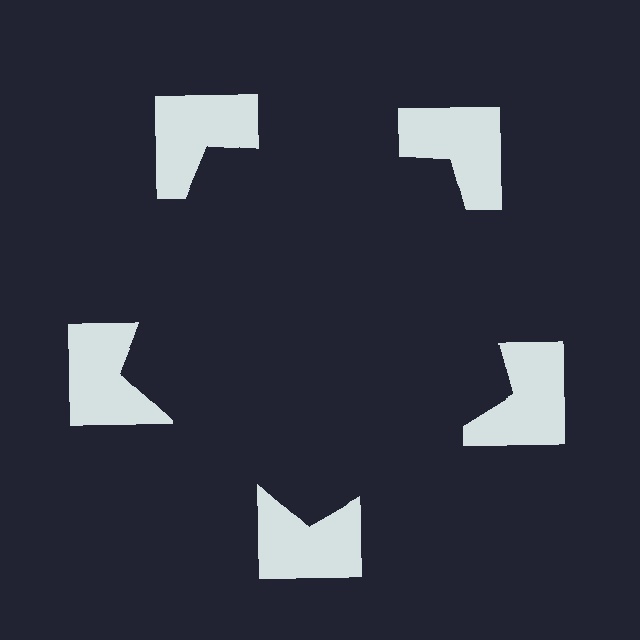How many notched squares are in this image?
There are 5 — one at each vertex of the illusory pentagon.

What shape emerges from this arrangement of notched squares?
An illusory pentagon — its edges are inferred from the aligned wedge cuts in the notched squares, not physically drawn.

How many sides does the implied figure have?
5 sides.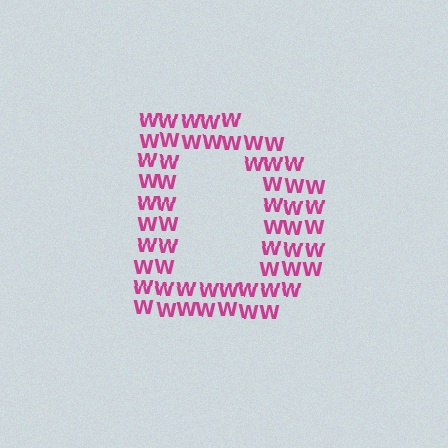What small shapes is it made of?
It is made of small letter W's.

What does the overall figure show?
The overall figure shows the letter D.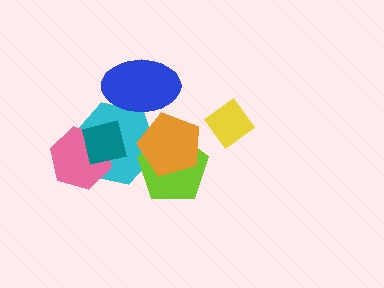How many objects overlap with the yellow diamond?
0 objects overlap with the yellow diamond.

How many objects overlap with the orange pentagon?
3 objects overlap with the orange pentagon.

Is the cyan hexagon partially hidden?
Yes, it is partially covered by another shape.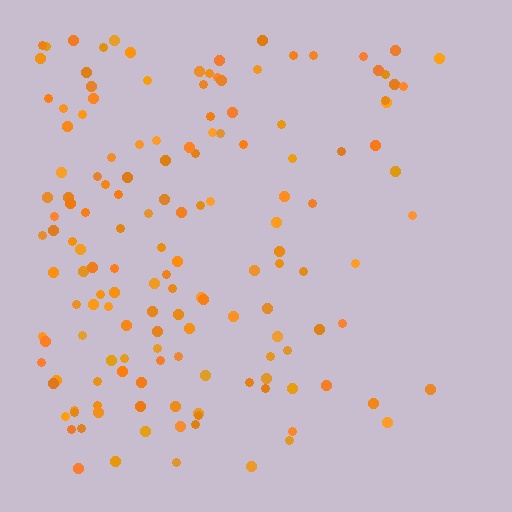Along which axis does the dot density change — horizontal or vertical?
Horizontal.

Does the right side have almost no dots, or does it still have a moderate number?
Still a moderate number, just noticeably fewer than the left.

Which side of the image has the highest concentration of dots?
The left.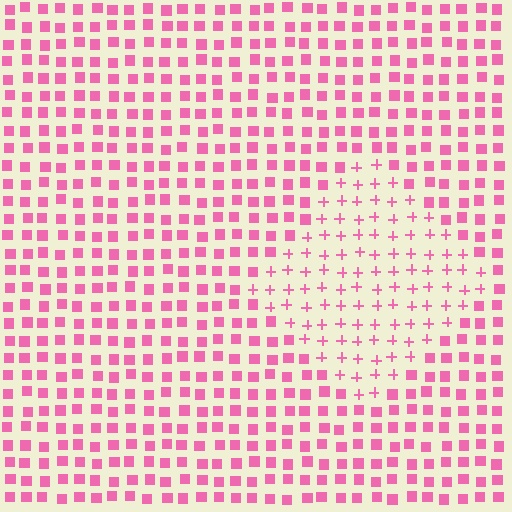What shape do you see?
I see a diamond.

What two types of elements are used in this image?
The image uses plus signs inside the diamond region and squares outside it.